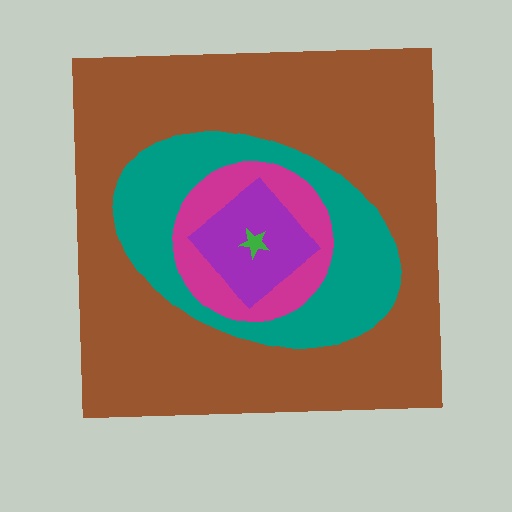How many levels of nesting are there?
5.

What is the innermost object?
The green star.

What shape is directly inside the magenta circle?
The purple diamond.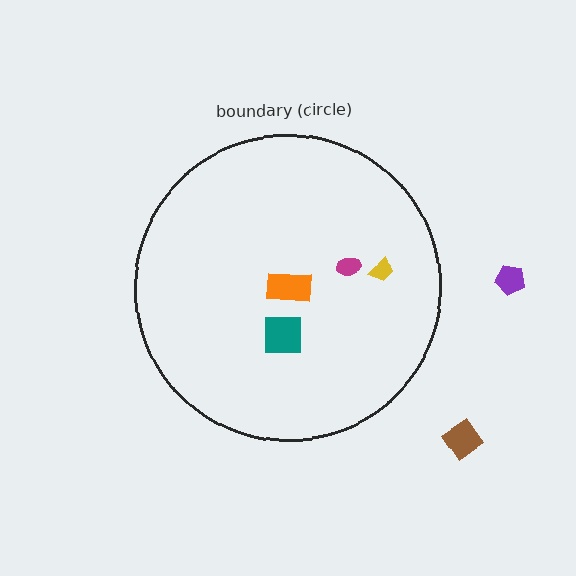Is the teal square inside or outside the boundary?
Inside.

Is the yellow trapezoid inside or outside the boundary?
Inside.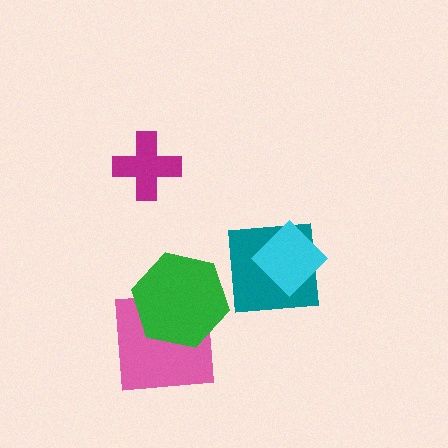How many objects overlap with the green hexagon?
1 object overlaps with the green hexagon.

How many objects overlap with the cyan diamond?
1 object overlaps with the cyan diamond.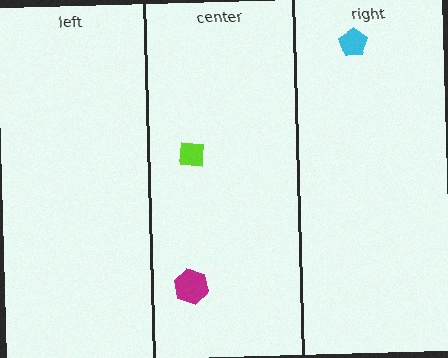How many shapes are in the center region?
2.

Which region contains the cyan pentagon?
The right region.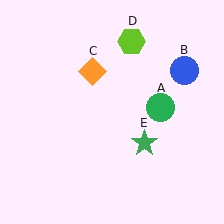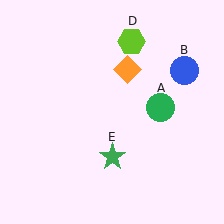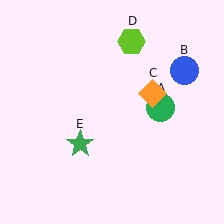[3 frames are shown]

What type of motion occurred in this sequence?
The orange diamond (object C), green star (object E) rotated clockwise around the center of the scene.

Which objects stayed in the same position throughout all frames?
Green circle (object A) and blue circle (object B) and lime hexagon (object D) remained stationary.